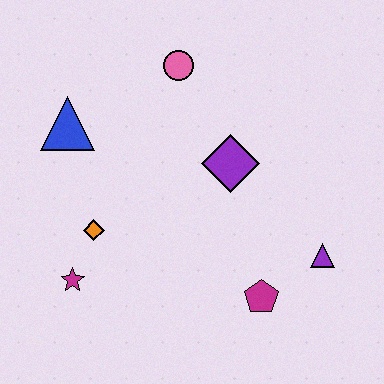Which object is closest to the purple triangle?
The magenta pentagon is closest to the purple triangle.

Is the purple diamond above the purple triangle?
Yes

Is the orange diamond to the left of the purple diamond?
Yes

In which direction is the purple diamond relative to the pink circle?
The purple diamond is below the pink circle.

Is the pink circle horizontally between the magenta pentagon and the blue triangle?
Yes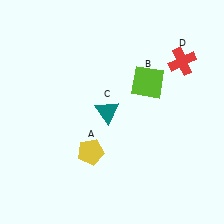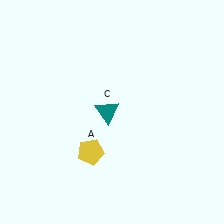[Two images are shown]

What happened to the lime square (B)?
The lime square (B) was removed in Image 2. It was in the top-right area of Image 1.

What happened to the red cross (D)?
The red cross (D) was removed in Image 2. It was in the top-right area of Image 1.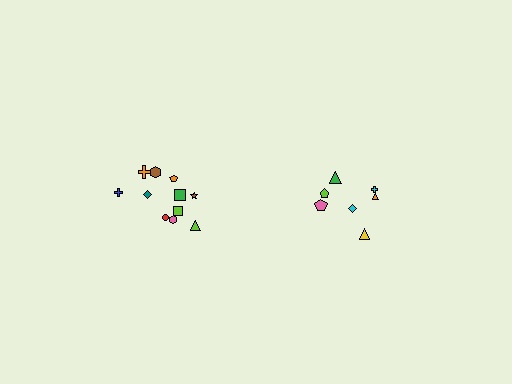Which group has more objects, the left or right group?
The left group.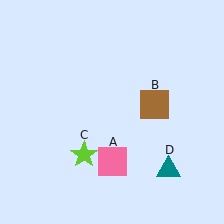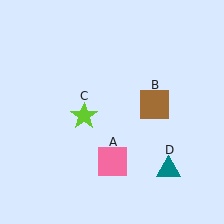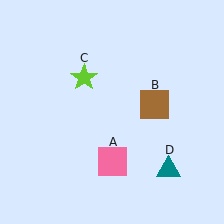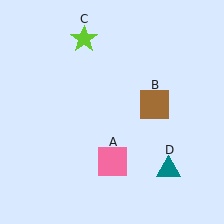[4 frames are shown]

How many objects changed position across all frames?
1 object changed position: lime star (object C).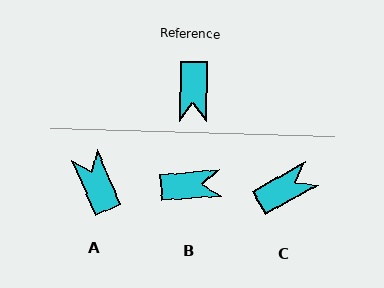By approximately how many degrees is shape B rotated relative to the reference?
Approximately 96 degrees counter-clockwise.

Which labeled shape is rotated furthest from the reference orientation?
A, about 155 degrees away.